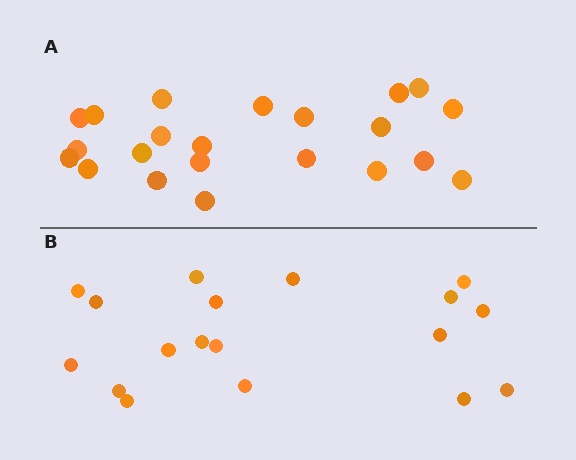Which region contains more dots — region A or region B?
Region A (the top region) has more dots.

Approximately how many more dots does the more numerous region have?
Region A has about 4 more dots than region B.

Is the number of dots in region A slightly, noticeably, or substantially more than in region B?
Region A has only slightly more — the two regions are fairly close. The ratio is roughly 1.2 to 1.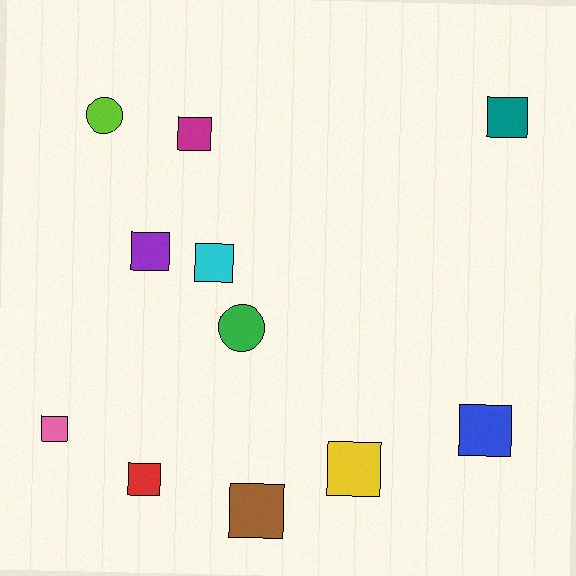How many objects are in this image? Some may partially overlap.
There are 11 objects.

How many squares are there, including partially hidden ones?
There are 9 squares.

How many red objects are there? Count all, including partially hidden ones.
There is 1 red object.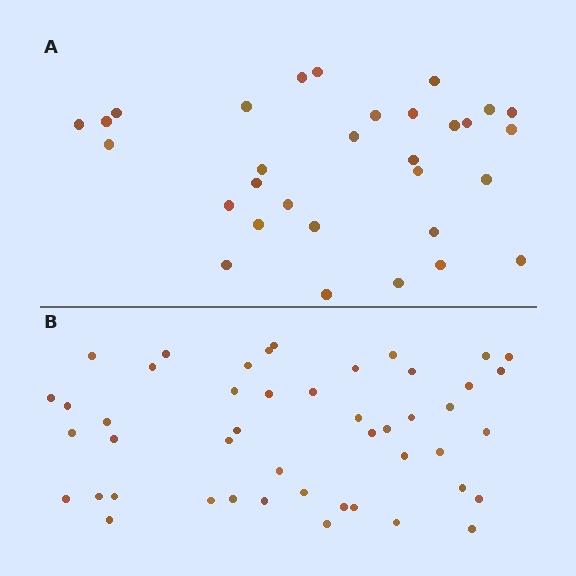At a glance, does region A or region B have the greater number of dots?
Region B (the bottom region) has more dots.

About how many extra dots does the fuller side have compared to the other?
Region B has approximately 15 more dots than region A.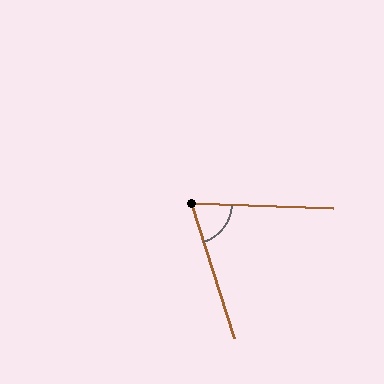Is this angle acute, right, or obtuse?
It is acute.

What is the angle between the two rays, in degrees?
Approximately 70 degrees.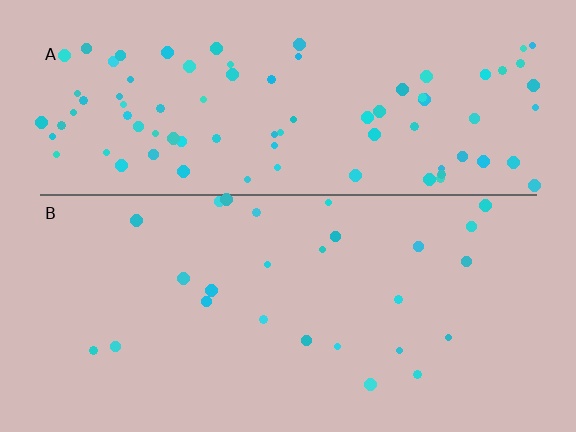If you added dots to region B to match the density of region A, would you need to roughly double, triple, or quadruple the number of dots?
Approximately triple.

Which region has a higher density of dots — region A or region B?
A (the top).